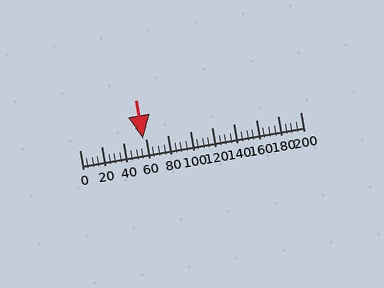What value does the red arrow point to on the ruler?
The red arrow points to approximately 57.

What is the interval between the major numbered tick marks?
The major tick marks are spaced 20 units apart.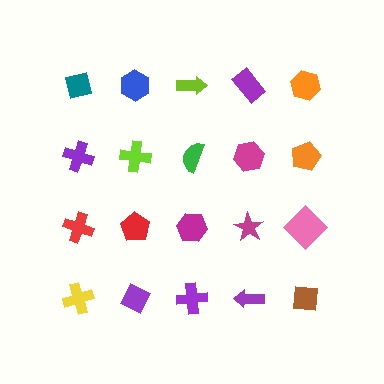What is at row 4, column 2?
A purple diamond.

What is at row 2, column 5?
An orange pentagon.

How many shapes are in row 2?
5 shapes.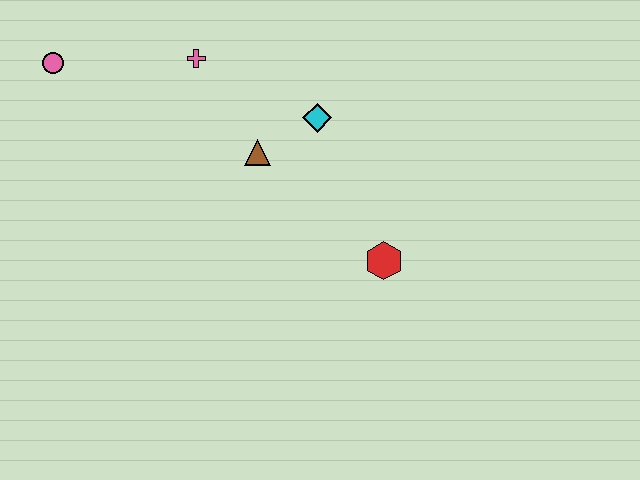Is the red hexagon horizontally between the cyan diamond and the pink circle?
No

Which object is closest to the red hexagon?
The cyan diamond is closest to the red hexagon.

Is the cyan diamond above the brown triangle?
Yes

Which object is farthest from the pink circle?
The red hexagon is farthest from the pink circle.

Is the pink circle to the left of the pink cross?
Yes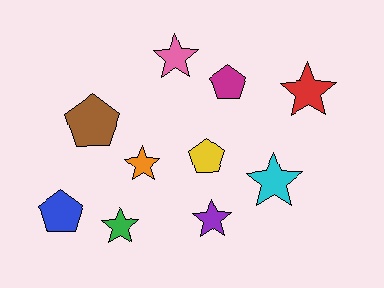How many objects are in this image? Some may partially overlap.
There are 10 objects.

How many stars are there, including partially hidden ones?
There are 6 stars.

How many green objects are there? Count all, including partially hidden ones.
There is 1 green object.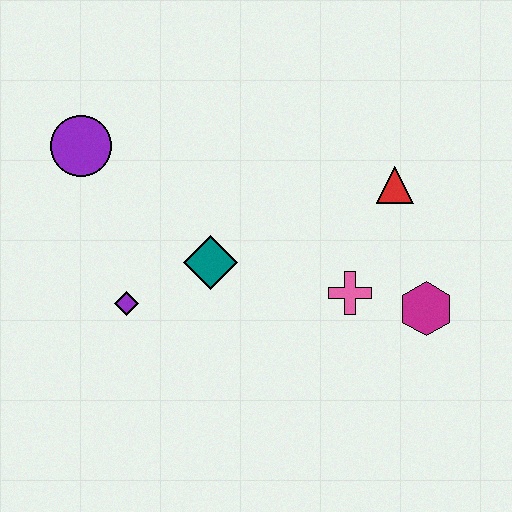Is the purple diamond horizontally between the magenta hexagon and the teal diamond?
No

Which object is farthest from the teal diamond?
The magenta hexagon is farthest from the teal diamond.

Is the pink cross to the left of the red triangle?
Yes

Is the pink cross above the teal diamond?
No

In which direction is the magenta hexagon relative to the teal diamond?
The magenta hexagon is to the right of the teal diamond.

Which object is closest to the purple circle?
The purple diamond is closest to the purple circle.